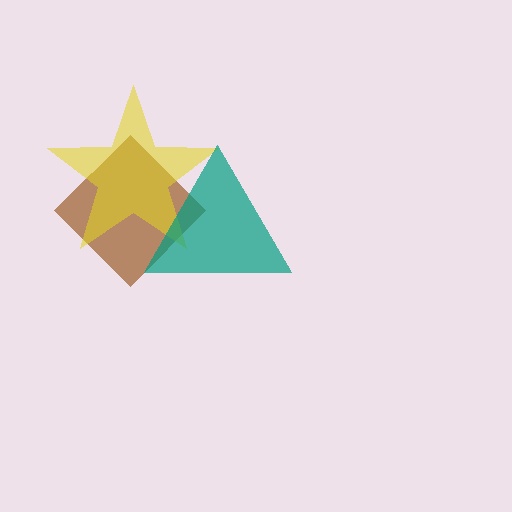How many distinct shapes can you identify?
There are 3 distinct shapes: a brown diamond, a yellow star, a teal triangle.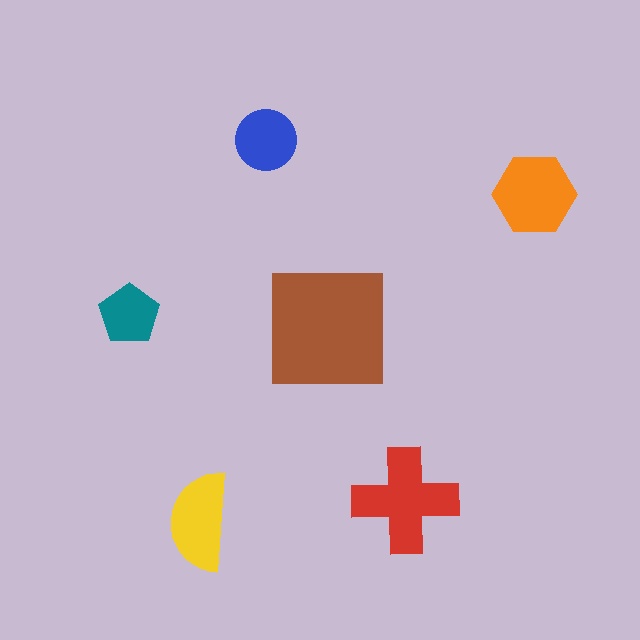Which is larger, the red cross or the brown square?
The brown square.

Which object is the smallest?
The teal pentagon.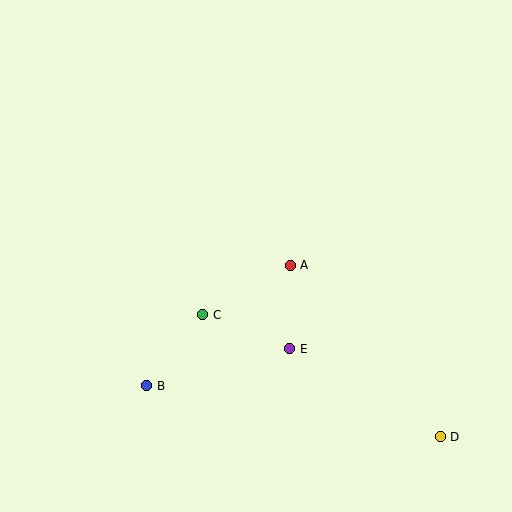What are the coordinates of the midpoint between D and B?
The midpoint between D and B is at (293, 411).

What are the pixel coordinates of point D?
Point D is at (440, 437).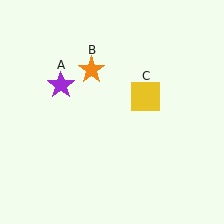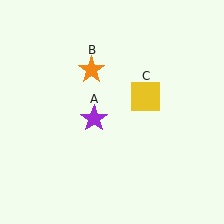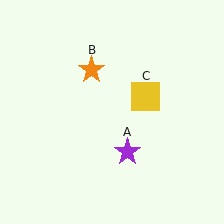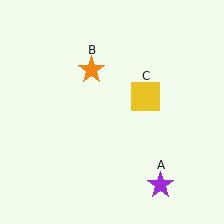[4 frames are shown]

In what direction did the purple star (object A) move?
The purple star (object A) moved down and to the right.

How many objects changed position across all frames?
1 object changed position: purple star (object A).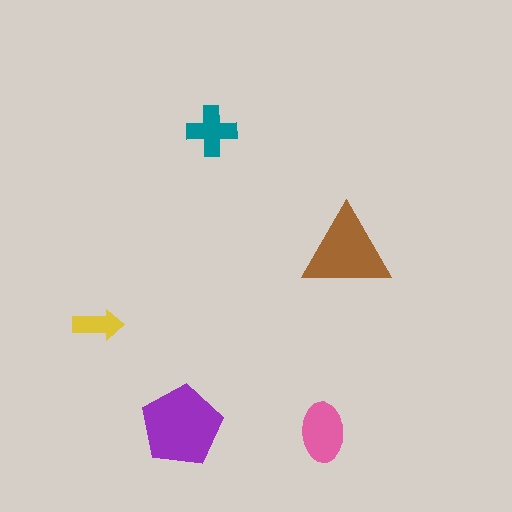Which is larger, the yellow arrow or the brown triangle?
The brown triangle.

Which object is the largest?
The purple pentagon.